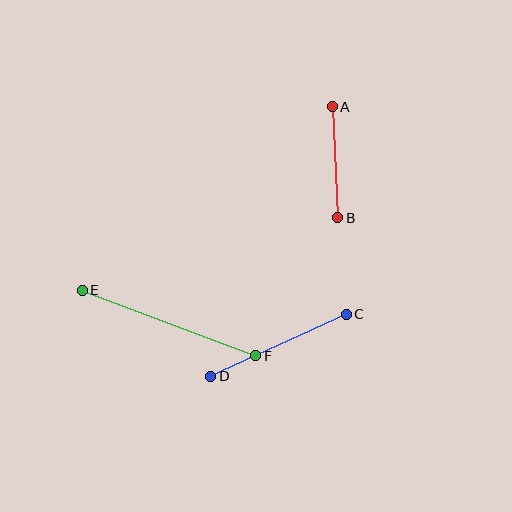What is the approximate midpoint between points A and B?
The midpoint is at approximately (335, 162) pixels.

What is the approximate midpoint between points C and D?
The midpoint is at approximately (279, 345) pixels.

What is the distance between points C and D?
The distance is approximately 149 pixels.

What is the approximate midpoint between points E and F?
The midpoint is at approximately (169, 323) pixels.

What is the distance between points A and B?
The distance is approximately 111 pixels.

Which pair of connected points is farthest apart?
Points E and F are farthest apart.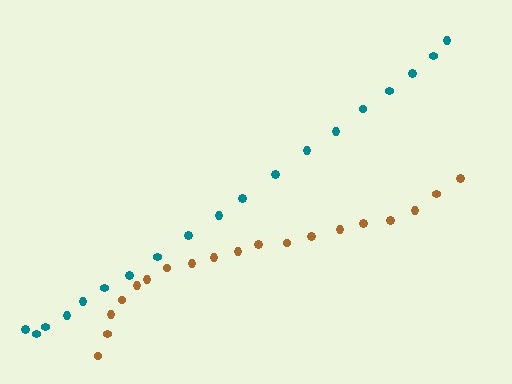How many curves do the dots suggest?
There are 2 distinct paths.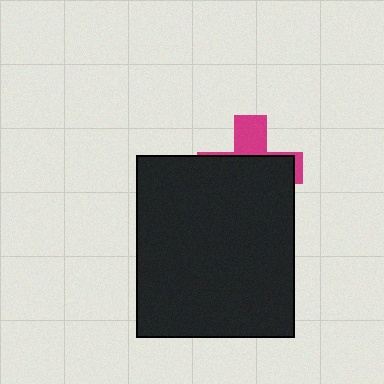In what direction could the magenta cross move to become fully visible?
The magenta cross could move up. That would shift it out from behind the black rectangle entirely.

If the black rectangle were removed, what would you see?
You would see the complete magenta cross.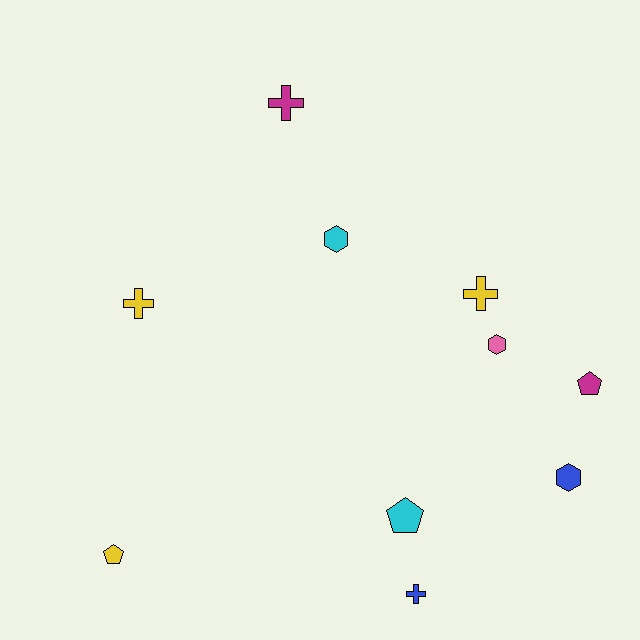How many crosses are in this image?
There are 4 crosses.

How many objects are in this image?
There are 10 objects.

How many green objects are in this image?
There are no green objects.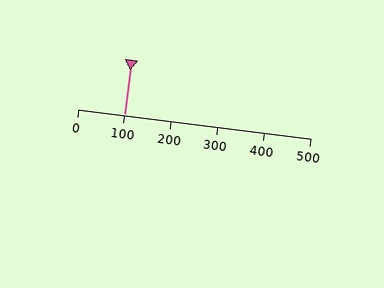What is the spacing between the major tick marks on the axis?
The major ticks are spaced 100 apart.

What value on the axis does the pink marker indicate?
The marker indicates approximately 100.